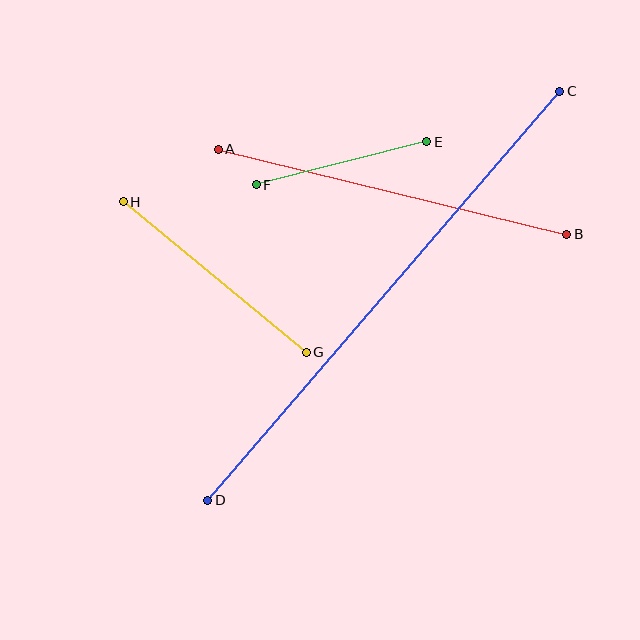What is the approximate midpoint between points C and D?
The midpoint is at approximately (384, 296) pixels.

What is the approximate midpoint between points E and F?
The midpoint is at approximately (342, 163) pixels.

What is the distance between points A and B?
The distance is approximately 359 pixels.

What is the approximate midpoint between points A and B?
The midpoint is at approximately (392, 192) pixels.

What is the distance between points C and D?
The distance is approximately 540 pixels.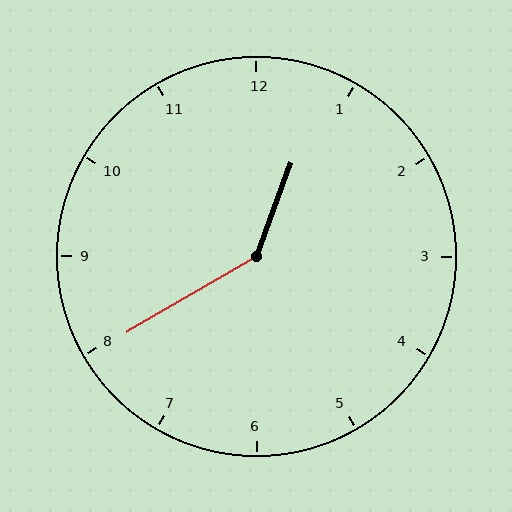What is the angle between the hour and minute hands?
Approximately 140 degrees.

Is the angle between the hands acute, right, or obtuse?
It is obtuse.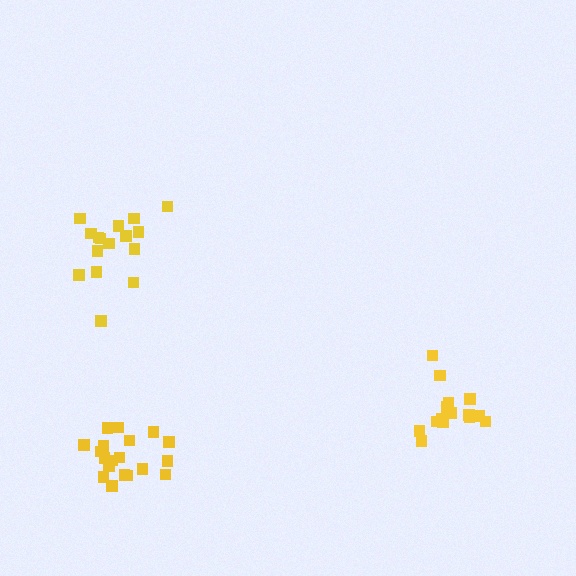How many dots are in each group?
Group 1: 19 dots, Group 2: 15 dots, Group 3: 16 dots (50 total).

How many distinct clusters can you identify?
There are 3 distinct clusters.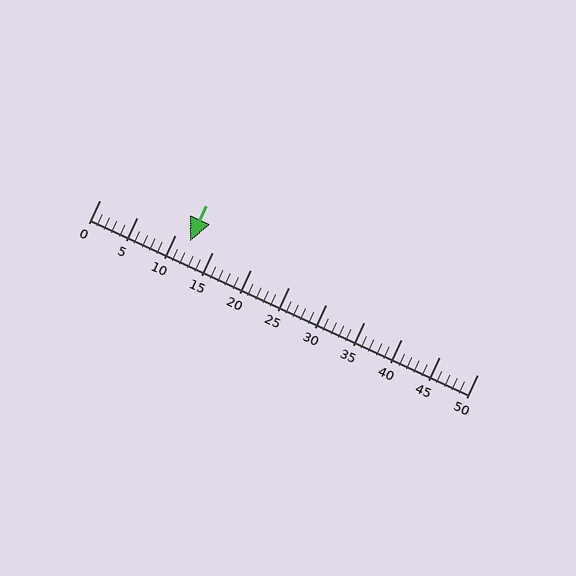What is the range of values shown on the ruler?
The ruler shows values from 0 to 50.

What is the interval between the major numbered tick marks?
The major tick marks are spaced 5 units apart.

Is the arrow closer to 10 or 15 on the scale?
The arrow is closer to 10.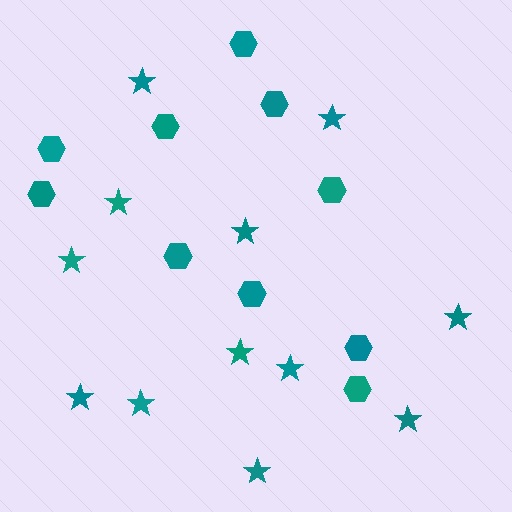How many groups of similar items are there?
There are 2 groups: one group of hexagons (10) and one group of stars (12).